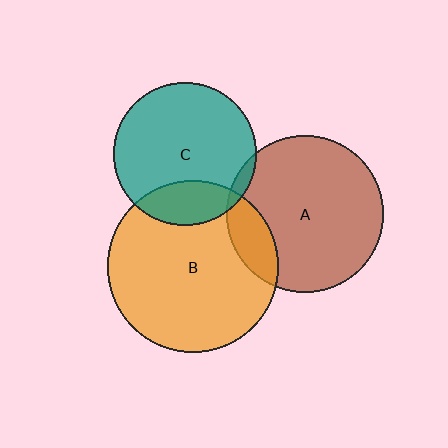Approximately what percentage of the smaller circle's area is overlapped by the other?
Approximately 20%.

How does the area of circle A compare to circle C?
Approximately 1.2 times.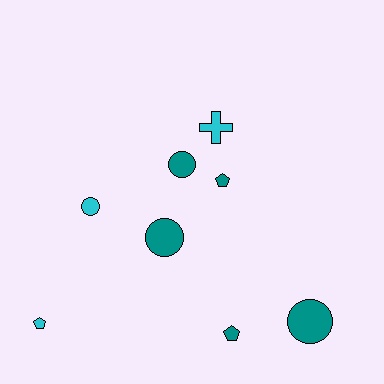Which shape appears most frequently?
Circle, with 4 objects.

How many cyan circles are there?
There is 1 cyan circle.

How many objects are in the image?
There are 8 objects.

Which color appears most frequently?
Teal, with 5 objects.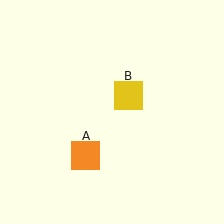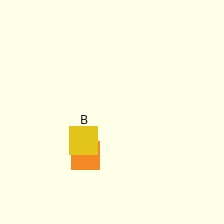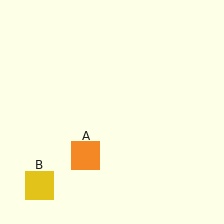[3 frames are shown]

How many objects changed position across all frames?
1 object changed position: yellow square (object B).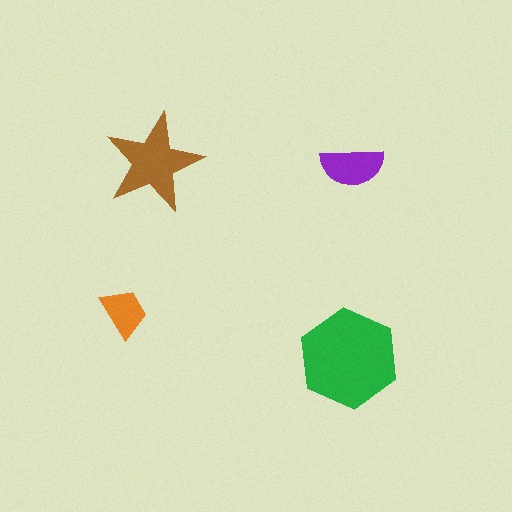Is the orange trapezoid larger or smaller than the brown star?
Smaller.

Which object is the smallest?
The orange trapezoid.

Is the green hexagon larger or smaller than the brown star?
Larger.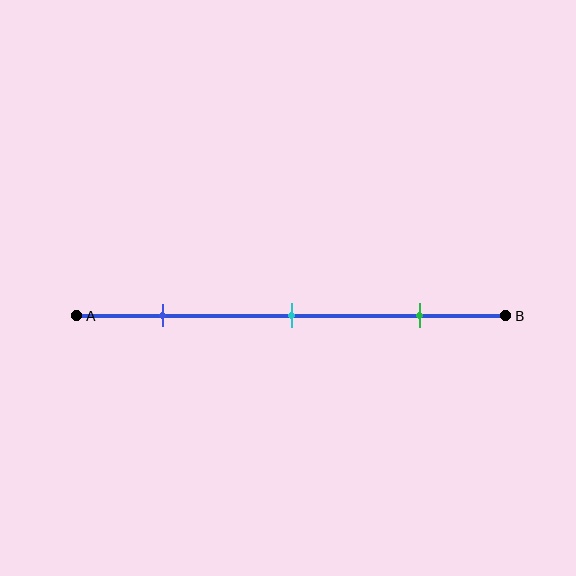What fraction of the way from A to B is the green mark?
The green mark is approximately 80% (0.8) of the way from A to B.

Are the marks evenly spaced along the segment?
Yes, the marks are approximately evenly spaced.